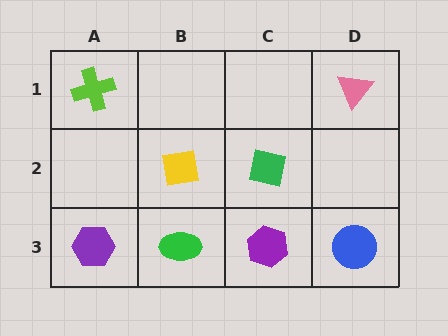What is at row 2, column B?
A yellow square.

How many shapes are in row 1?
2 shapes.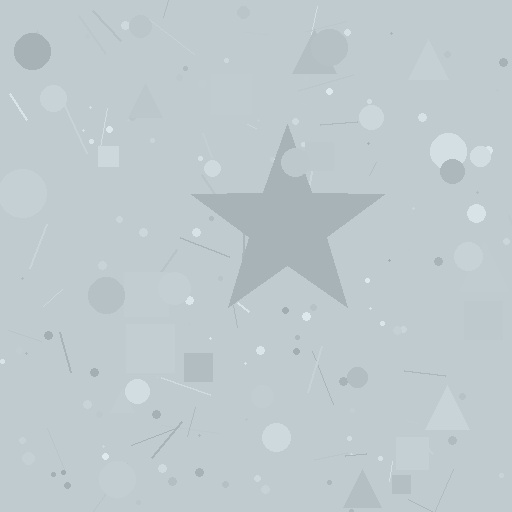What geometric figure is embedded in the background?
A star is embedded in the background.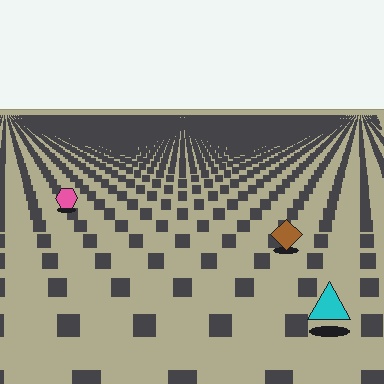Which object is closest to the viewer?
The cyan triangle is closest. The texture marks near it are larger and more spread out.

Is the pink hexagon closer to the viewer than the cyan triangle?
No. The cyan triangle is closer — you can tell from the texture gradient: the ground texture is coarser near it.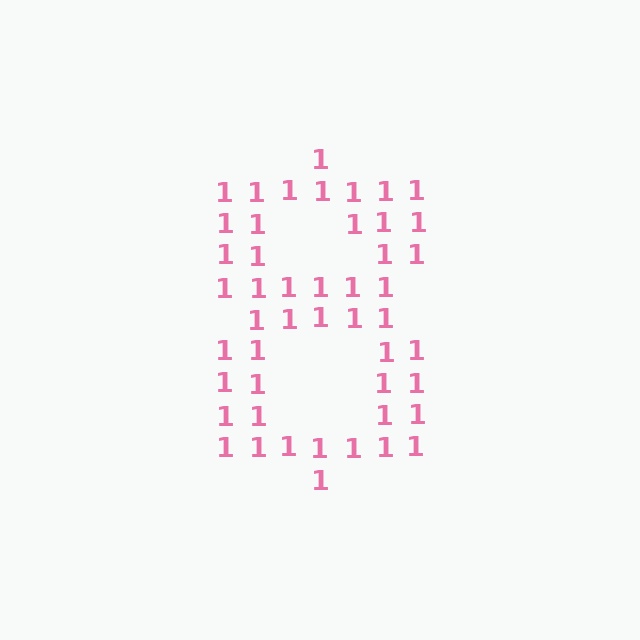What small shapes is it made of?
It is made of small digit 1's.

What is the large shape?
The large shape is the digit 8.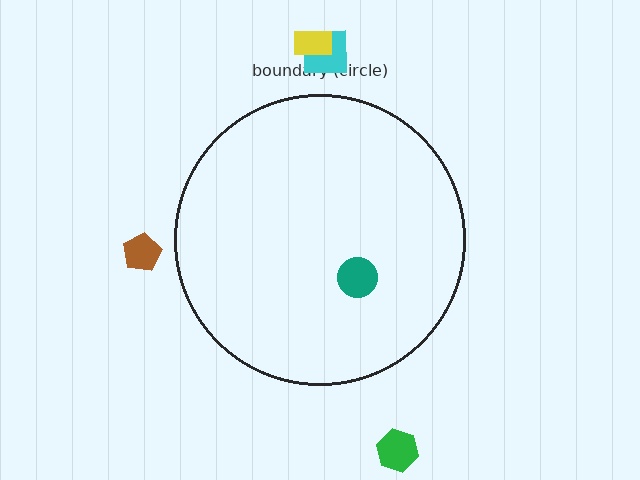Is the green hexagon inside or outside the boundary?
Outside.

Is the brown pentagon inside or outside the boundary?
Outside.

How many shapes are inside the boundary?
1 inside, 4 outside.